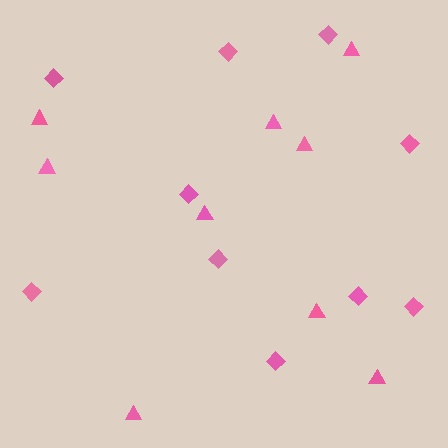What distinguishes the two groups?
There are 2 groups: one group of triangles (9) and one group of diamonds (10).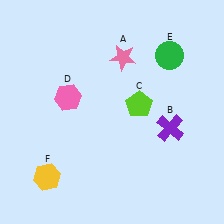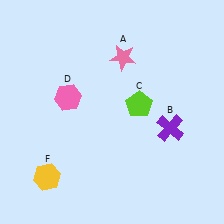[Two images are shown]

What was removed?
The green circle (E) was removed in Image 2.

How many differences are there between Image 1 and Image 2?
There is 1 difference between the two images.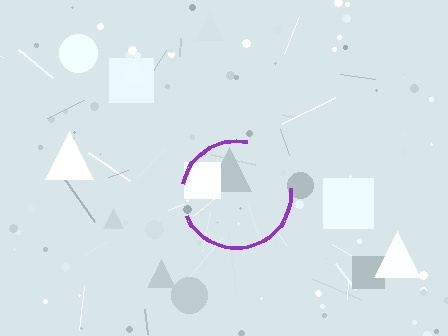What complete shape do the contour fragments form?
The contour fragments form a circle.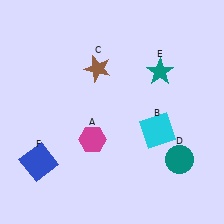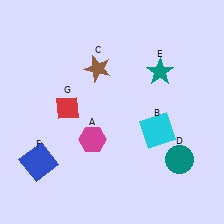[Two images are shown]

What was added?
A red diamond (G) was added in Image 2.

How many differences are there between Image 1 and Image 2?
There is 1 difference between the two images.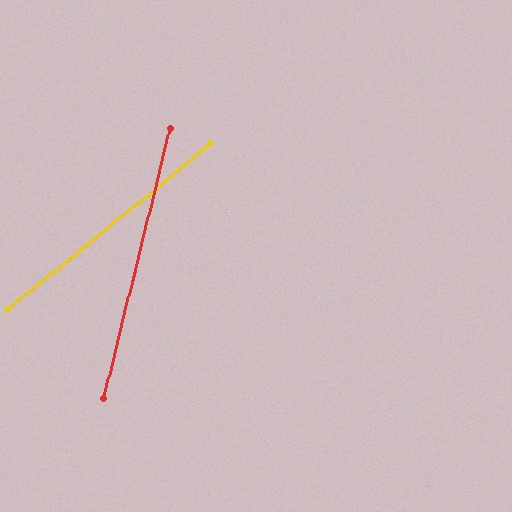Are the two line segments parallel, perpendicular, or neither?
Neither parallel nor perpendicular — they differ by about 37°.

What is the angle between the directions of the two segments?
Approximately 37 degrees.